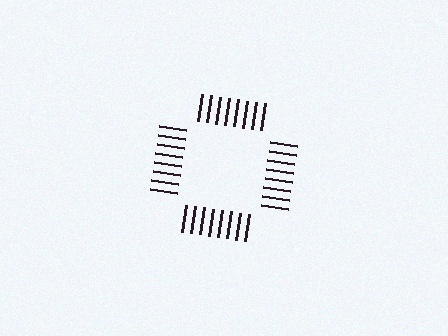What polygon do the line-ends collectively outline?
An illusory square — the line segments terminate on its edges but no continuous stroke is drawn.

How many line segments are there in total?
32 — 8 along each of the 4 edges.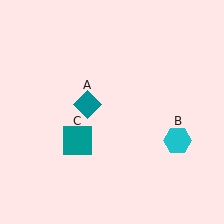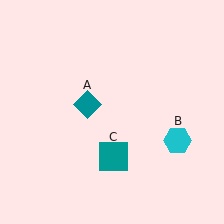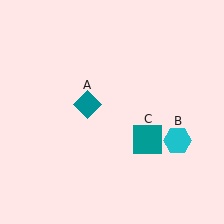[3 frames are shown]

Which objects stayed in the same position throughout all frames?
Teal diamond (object A) and cyan hexagon (object B) remained stationary.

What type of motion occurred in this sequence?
The teal square (object C) rotated counterclockwise around the center of the scene.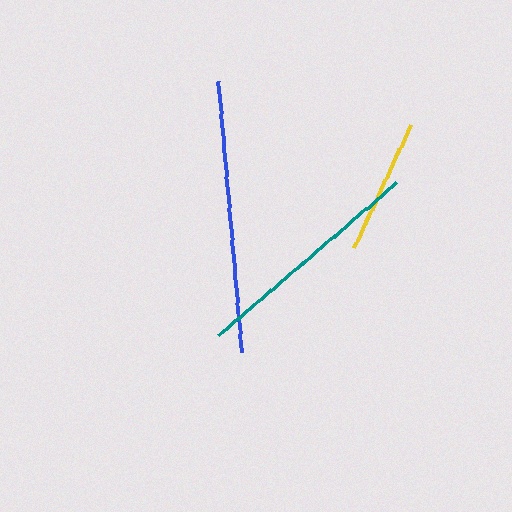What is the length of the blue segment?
The blue segment is approximately 272 pixels long.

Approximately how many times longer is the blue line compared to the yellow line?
The blue line is approximately 2.0 times the length of the yellow line.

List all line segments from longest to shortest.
From longest to shortest: blue, teal, yellow.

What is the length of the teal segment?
The teal segment is approximately 234 pixels long.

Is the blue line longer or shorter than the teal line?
The blue line is longer than the teal line.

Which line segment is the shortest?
The yellow line is the shortest at approximately 135 pixels.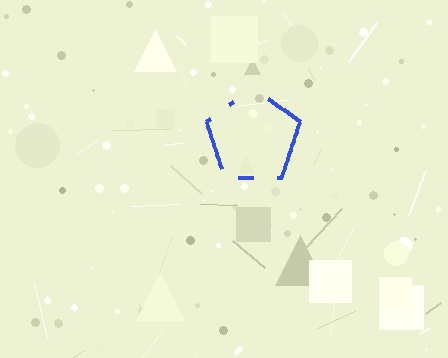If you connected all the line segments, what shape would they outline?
They would outline a pentagon.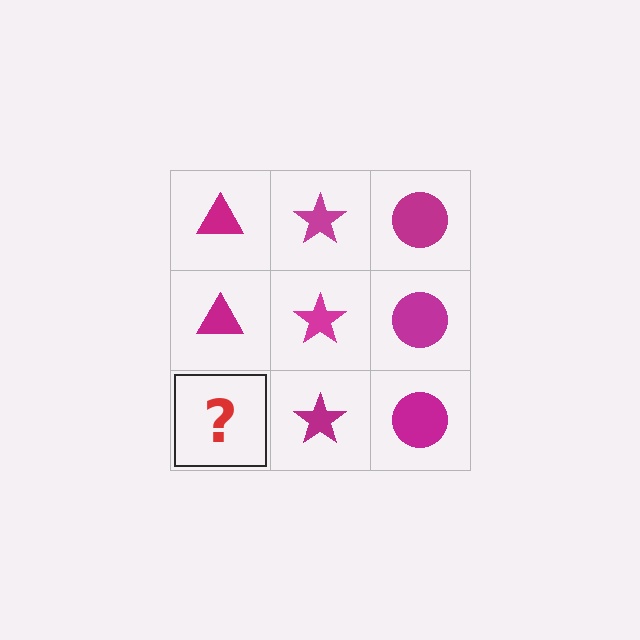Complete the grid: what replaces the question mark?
The question mark should be replaced with a magenta triangle.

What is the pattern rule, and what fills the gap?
The rule is that each column has a consistent shape. The gap should be filled with a magenta triangle.